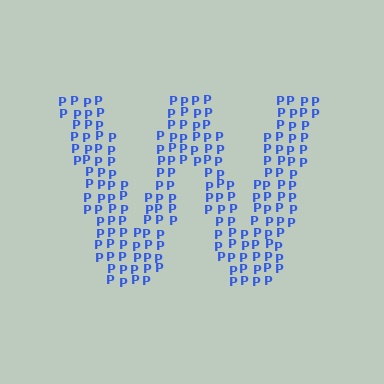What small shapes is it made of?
It is made of small letter P's.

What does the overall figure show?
The overall figure shows the letter W.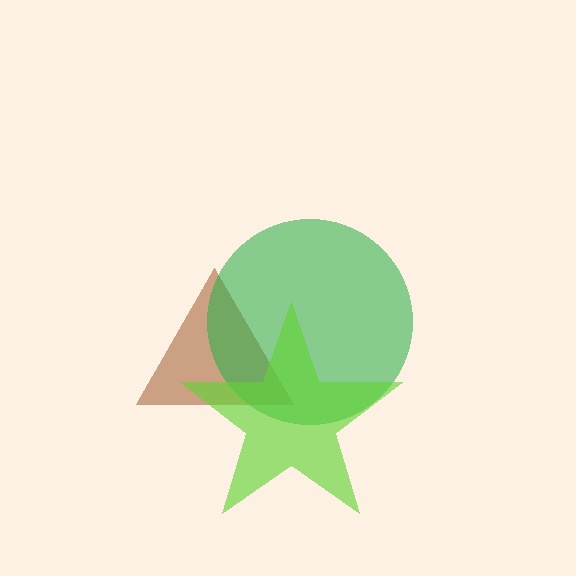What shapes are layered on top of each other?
The layered shapes are: a brown triangle, a green circle, a lime star.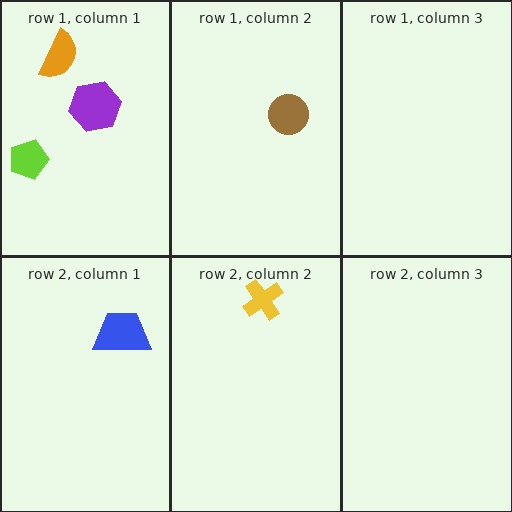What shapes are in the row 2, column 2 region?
The yellow cross.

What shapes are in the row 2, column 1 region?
The blue trapezoid.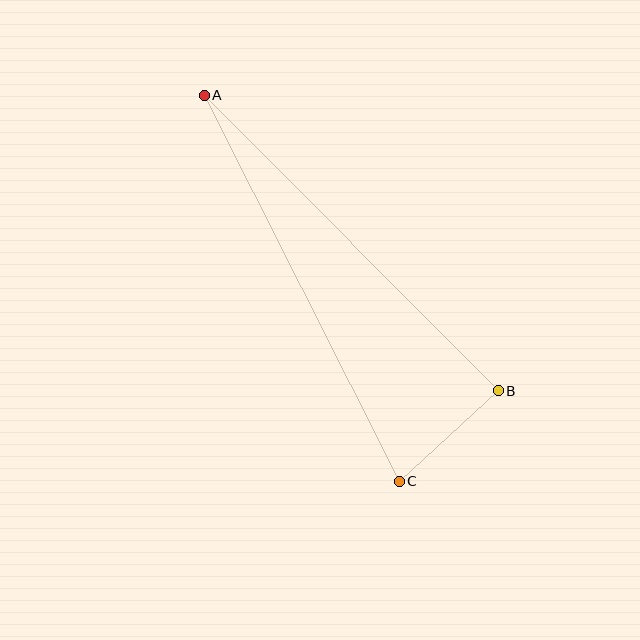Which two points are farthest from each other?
Points A and C are farthest from each other.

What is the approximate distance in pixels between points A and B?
The distance between A and B is approximately 417 pixels.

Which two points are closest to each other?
Points B and C are closest to each other.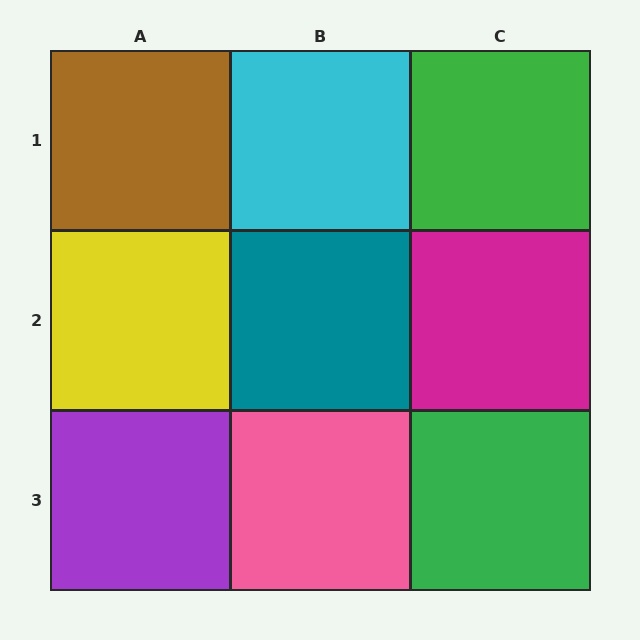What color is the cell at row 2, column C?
Magenta.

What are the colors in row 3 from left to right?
Purple, pink, green.